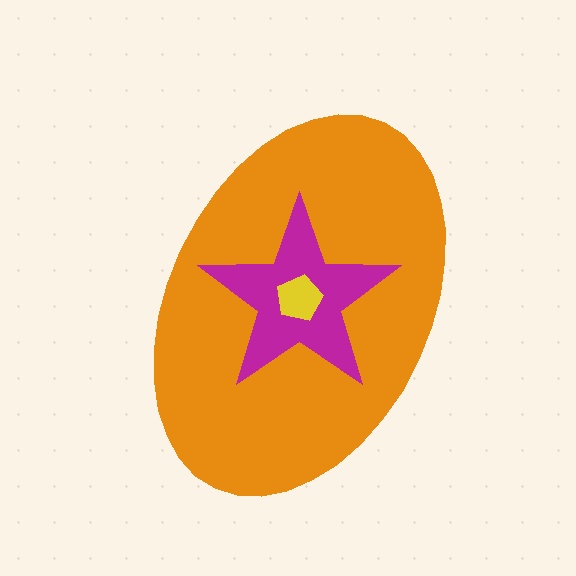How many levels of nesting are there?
3.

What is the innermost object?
The yellow pentagon.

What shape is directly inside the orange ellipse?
The magenta star.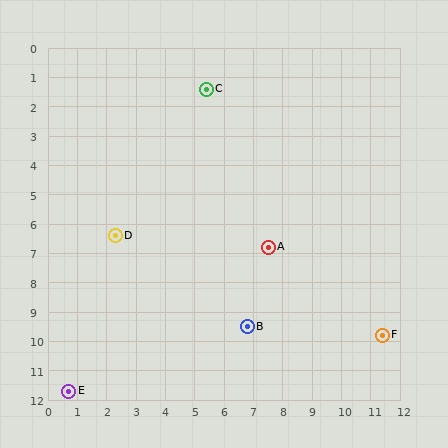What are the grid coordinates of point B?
Point B is at approximately (6.8, 9.5).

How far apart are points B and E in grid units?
Points B and E are about 6.5 grid units apart.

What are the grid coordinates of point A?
Point A is at approximately (7.5, 6.8).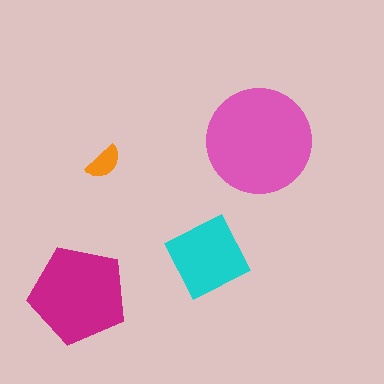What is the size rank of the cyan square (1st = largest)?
3rd.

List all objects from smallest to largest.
The orange semicircle, the cyan square, the magenta pentagon, the pink circle.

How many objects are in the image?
There are 4 objects in the image.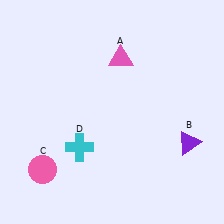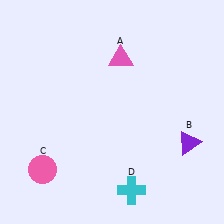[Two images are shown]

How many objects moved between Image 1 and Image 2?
1 object moved between the two images.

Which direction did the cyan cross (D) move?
The cyan cross (D) moved right.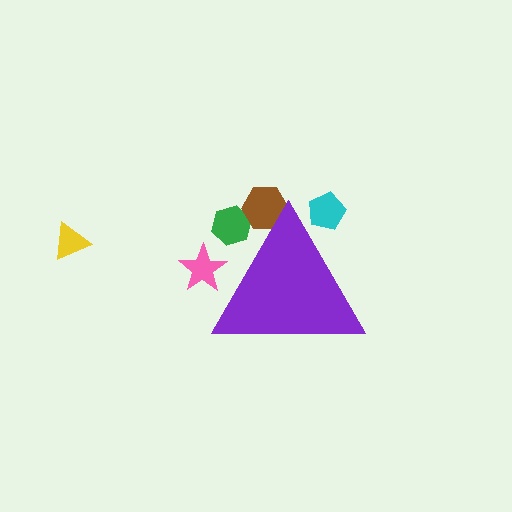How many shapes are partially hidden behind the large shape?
4 shapes are partially hidden.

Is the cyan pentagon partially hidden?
Yes, the cyan pentagon is partially hidden behind the purple triangle.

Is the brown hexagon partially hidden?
Yes, the brown hexagon is partially hidden behind the purple triangle.